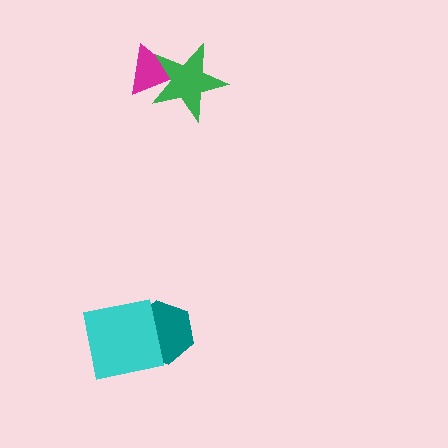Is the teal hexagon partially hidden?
Yes, it is partially covered by another shape.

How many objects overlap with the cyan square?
1 object overlaps with the cyan square.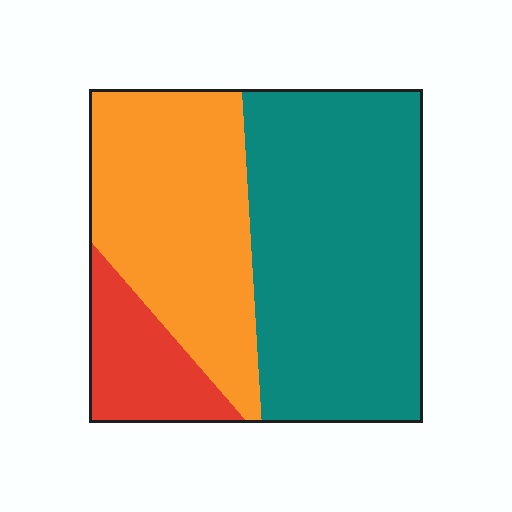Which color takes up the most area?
Teal, at roughly 50%.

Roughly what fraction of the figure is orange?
Orange takes up about three eighths (3/8) of the figure.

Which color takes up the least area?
Red, at roughly 15%.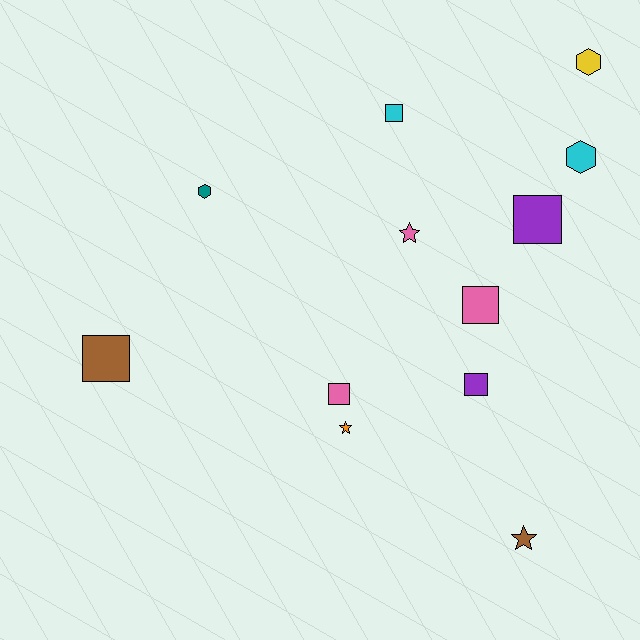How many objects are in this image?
There are 12 objects.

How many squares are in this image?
There are 6 squares.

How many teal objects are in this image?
There is 1 teal object.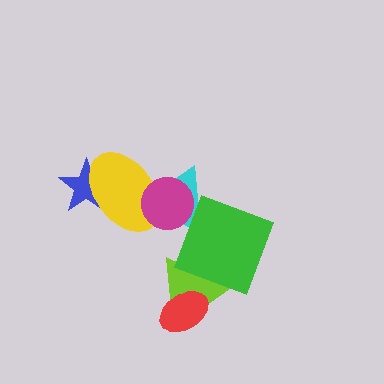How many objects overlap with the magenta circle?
2 objects overlap with the magenta circle.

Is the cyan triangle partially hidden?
Yes, it is partially covered by another shape.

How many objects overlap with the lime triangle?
2 objects overlap with the lime triangle.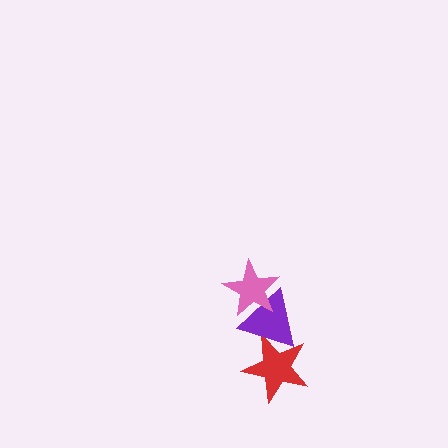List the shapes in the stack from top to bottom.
From top to bottom: the pink star, the purple triangle, the red star.